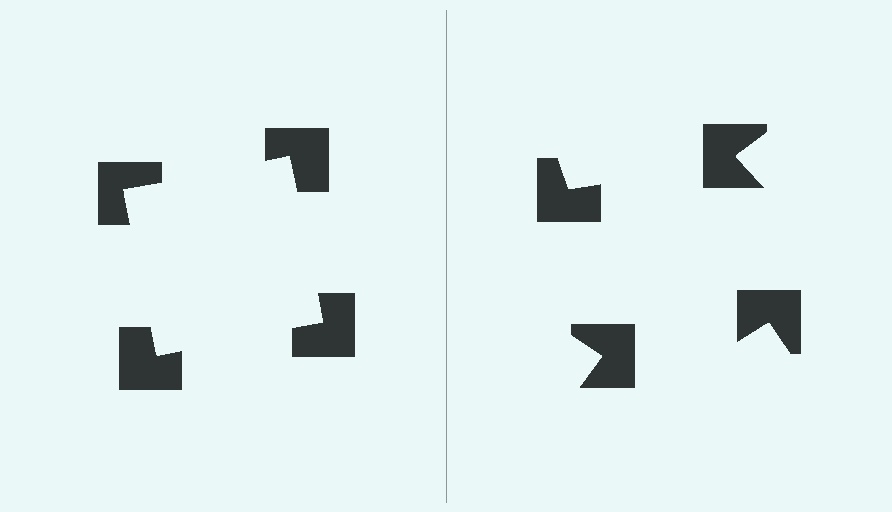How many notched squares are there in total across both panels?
8 — 4 on each side.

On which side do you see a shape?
An illusory square appears on the left side. On the right side the wedge cuts are rotated, so no coherent shape forms.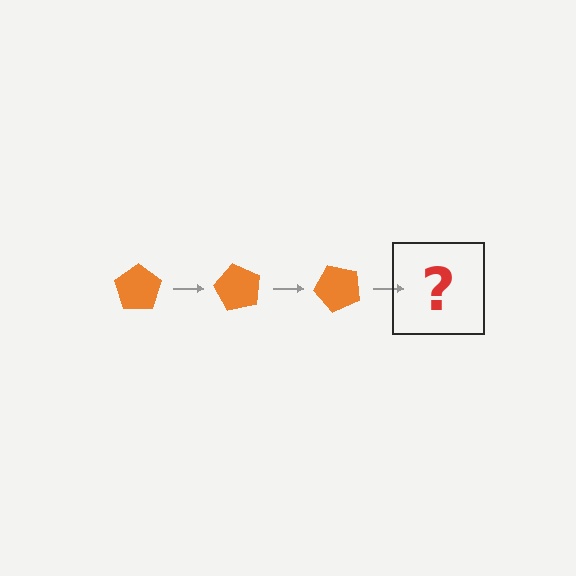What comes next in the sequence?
The next element should be an orange pentagon rotated 180 degrees.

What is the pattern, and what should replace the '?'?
The pattern is that the pentagon rotates 60 degrees each step. The '?' should be an orange pentagon rotated 180 degrees.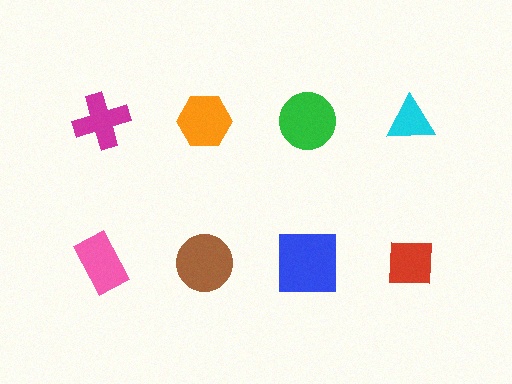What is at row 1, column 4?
A cyan triangle.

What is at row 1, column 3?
A green circle.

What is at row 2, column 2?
A brown circle.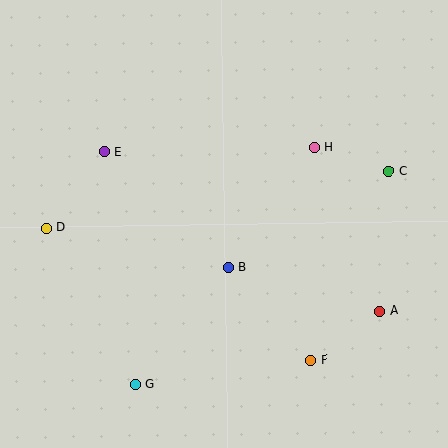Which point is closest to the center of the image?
Point B at (228, 267) is closest to the center.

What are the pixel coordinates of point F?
Point F is at (311, 360).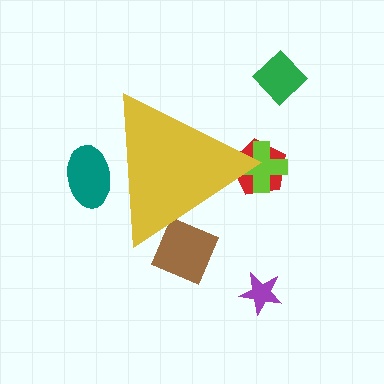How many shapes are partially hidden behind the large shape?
4 shapes are partially hidden.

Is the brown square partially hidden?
Yes, the brown square is partially hidden behind the yellow triangle.